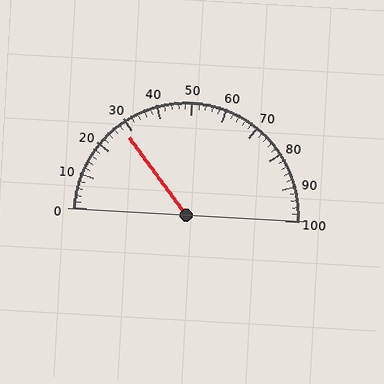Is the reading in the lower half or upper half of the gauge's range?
The reading is in the lower half of the range (0 to 100).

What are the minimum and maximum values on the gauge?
The gauge ranges from 0 to 100.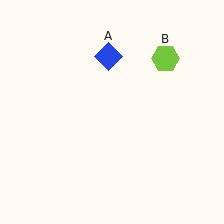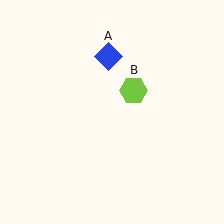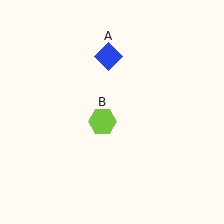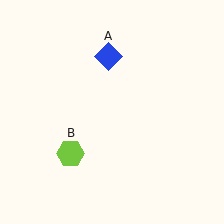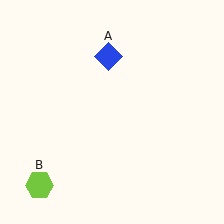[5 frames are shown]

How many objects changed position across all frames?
1 object changed position: lime hexagon (object B).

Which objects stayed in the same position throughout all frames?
Blue diamond (object A) remained stationary.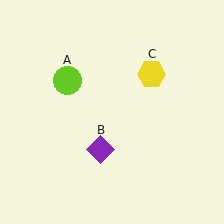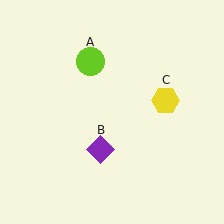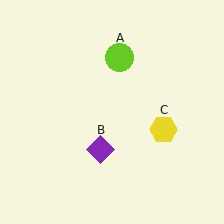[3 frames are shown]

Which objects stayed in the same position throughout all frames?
Purple diamond (object B) remained stationary.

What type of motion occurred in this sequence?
The lime circle (object A), yellow hexagon (object C) rotated clockwise around the center of the scene.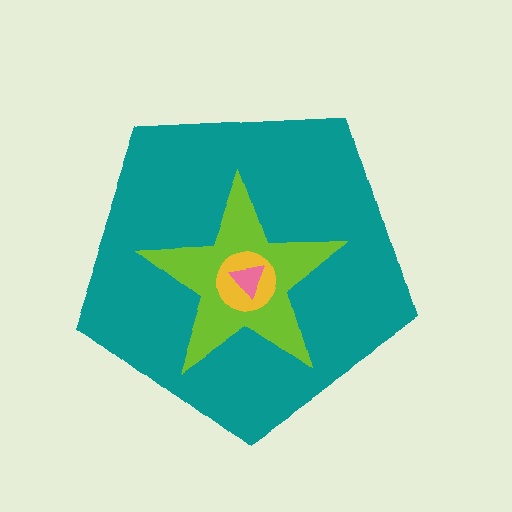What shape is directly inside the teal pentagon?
The lime star.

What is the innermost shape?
The pink triangle.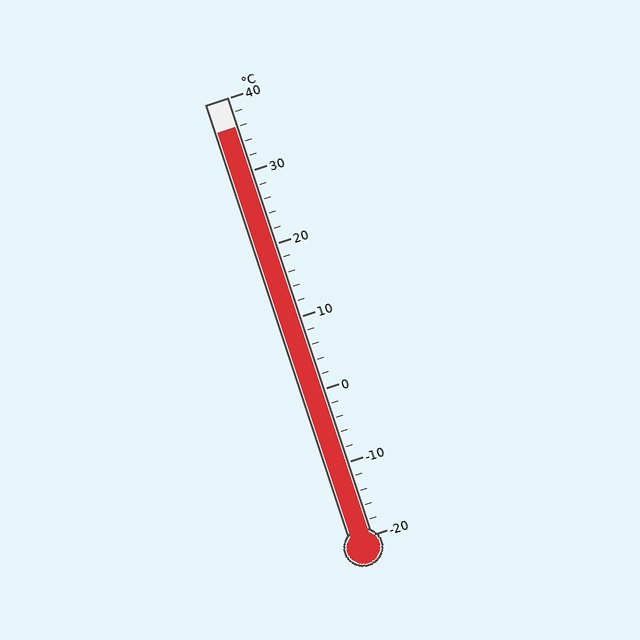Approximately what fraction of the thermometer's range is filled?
The thermometer is filled to approximately 95% of its range.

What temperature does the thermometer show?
The thermometer shows approximately 36°C.